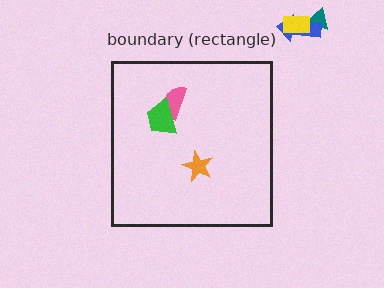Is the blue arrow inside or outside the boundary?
Outside.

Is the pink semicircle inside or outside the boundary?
Inside.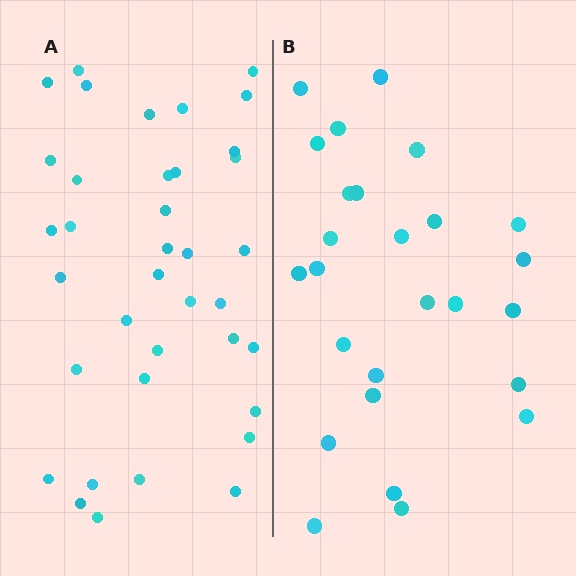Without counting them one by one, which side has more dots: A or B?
Region A (the left region) has more dots.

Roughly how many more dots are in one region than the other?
Region A has roughly 12 or so more dots than region B.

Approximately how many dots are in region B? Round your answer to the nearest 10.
About 30 dots. (The exact count is 26, which rounds to 30.)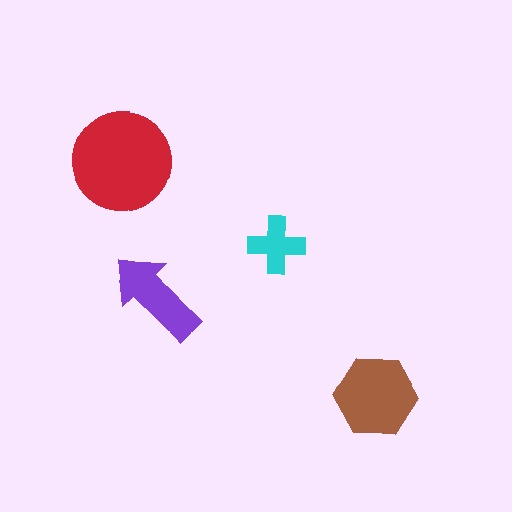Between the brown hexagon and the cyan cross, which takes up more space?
The brown hexagon.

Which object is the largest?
The red circle.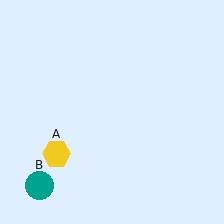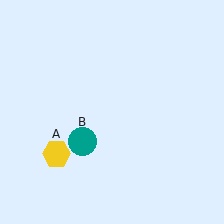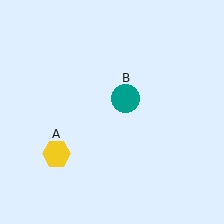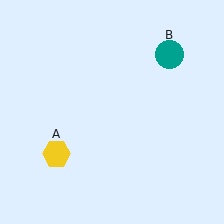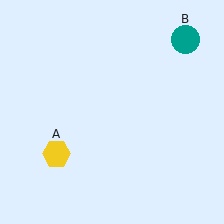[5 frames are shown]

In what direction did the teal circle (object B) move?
The teal circle (object B) moved up and to the right.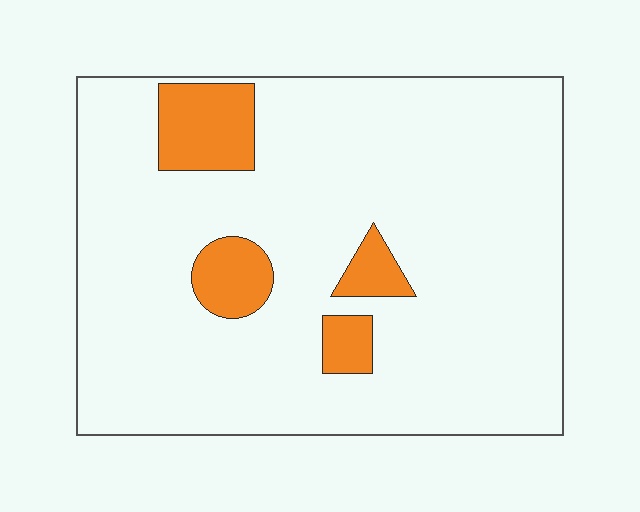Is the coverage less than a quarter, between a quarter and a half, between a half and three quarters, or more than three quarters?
Less than a quarter.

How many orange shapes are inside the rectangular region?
4.